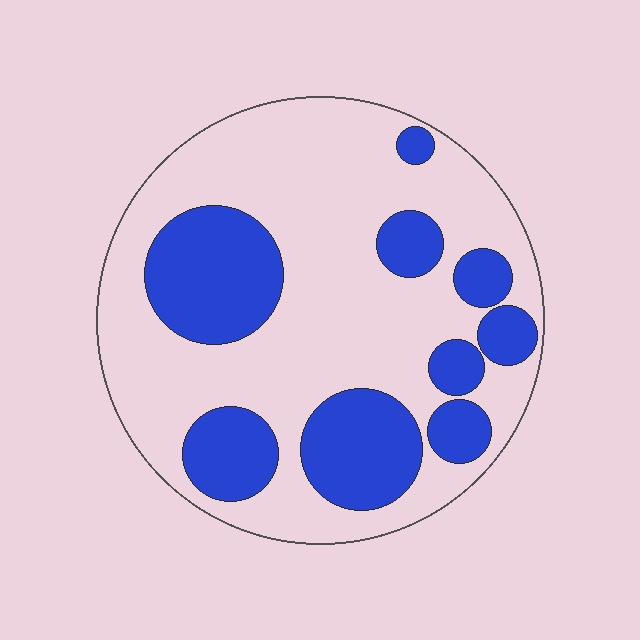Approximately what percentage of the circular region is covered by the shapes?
Approximately 30%.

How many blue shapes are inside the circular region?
9.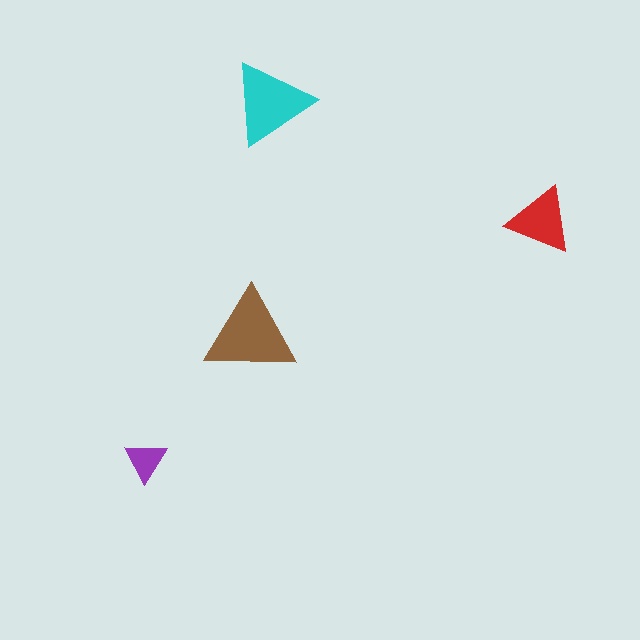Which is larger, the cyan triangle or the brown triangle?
The brown one.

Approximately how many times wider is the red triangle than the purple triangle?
About 1.5 times wider.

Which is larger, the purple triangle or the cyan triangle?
The cyan one.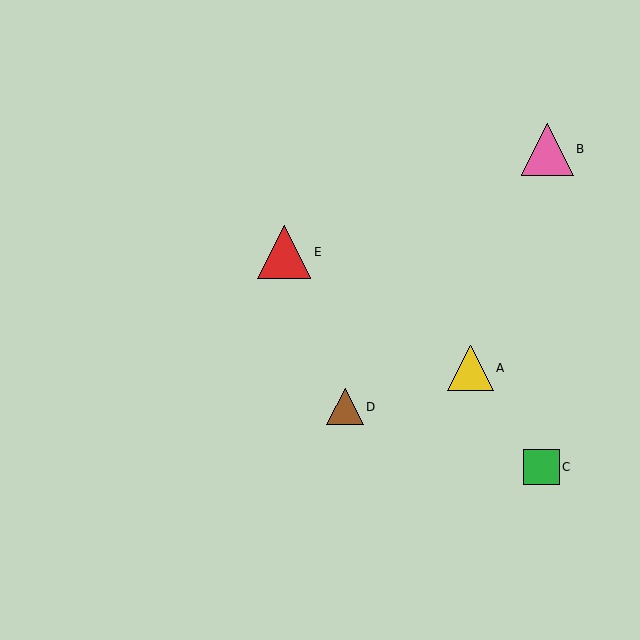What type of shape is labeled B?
Shape B is a pink triangle.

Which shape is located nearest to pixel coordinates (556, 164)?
The pink triangle (labeled B) at (547, 149) is nearest to that location.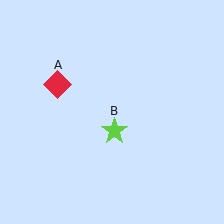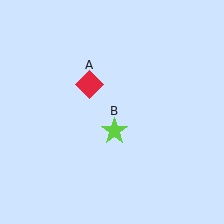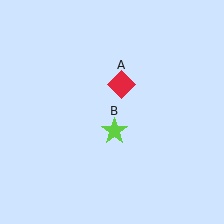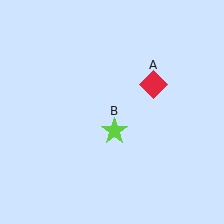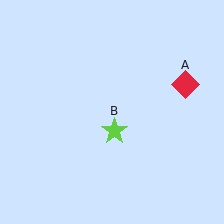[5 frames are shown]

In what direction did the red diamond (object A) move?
The red diamond (object A) moved right.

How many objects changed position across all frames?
1 object changed position: red diamond (object A).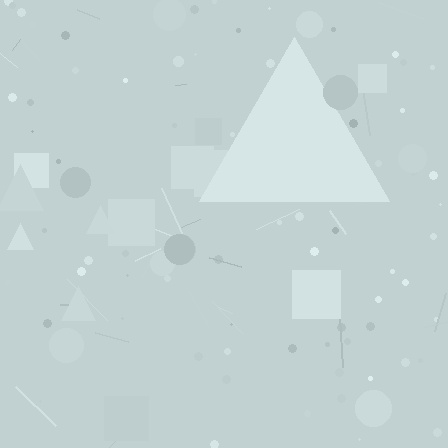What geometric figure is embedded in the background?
A triangle is embedded in the background.